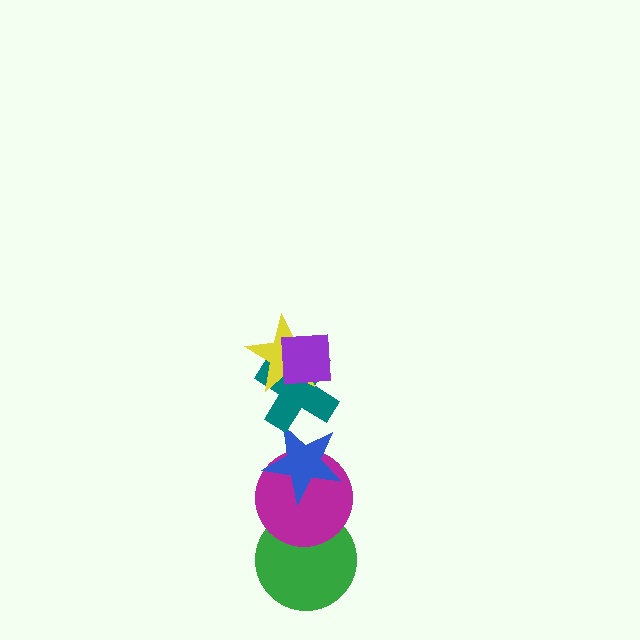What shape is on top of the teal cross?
The yellow star is on top of the teal cross.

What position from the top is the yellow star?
The yellow star is 2nd from the top.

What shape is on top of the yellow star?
The purple square is on top of the yellow star.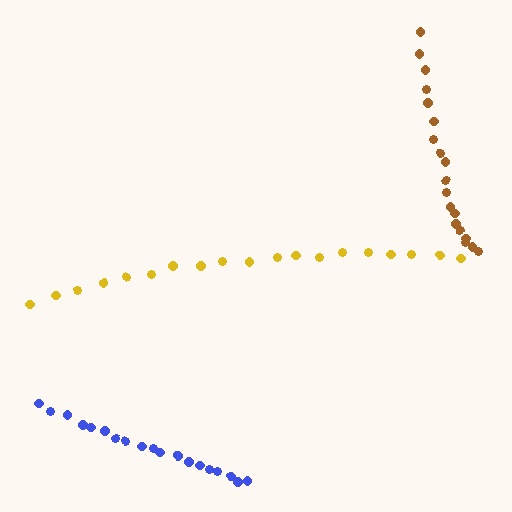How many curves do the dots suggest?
There are 3 distinct paths.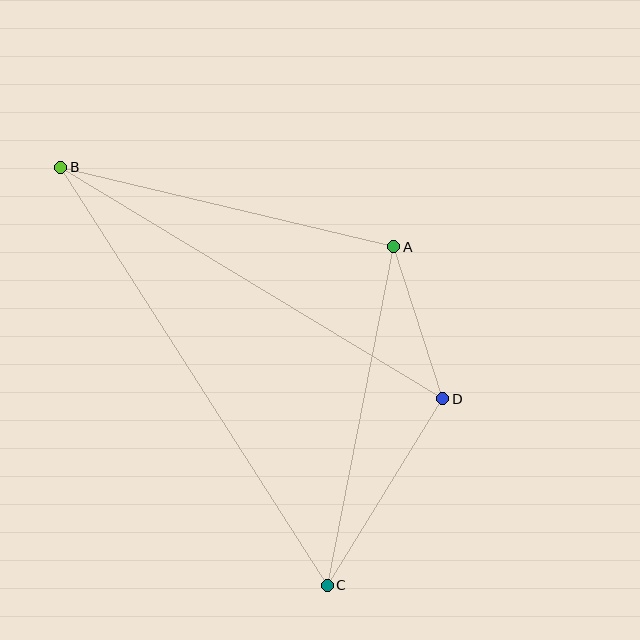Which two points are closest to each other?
Points A and D are closest to each other.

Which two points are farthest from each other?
Points B and C are farthest from each other.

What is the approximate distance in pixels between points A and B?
The distance between A and B is approximately 342 pixels.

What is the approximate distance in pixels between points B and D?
The distance between B and D is approximately 446 pixels.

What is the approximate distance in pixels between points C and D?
The distance between C and D is approximately 219 pixels.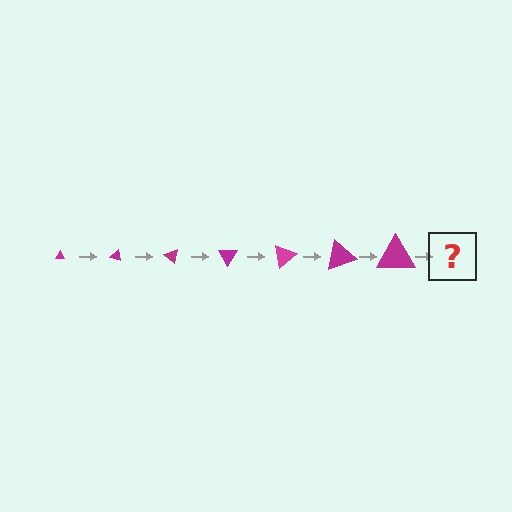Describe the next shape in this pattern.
It should be a triangle, larger than the previous one and rotated 140 degrees from the start.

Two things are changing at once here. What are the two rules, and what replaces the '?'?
The two rules are that the triangle grows larger each step and it rotates 20 degrees each step. The '?' should be a triangle, larger than the previous one and rotated 140 degrees from the start.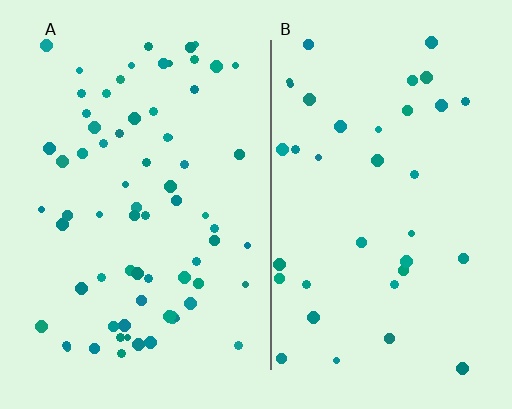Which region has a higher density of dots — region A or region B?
A (the left).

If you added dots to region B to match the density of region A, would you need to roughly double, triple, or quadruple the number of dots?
Approximately double.